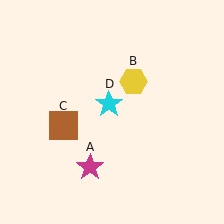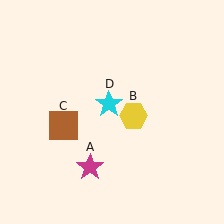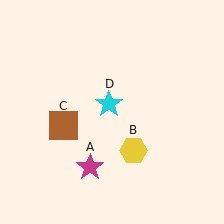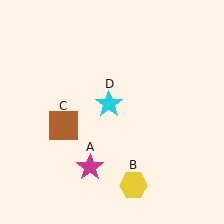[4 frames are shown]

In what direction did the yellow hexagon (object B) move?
The yellow hexagon (object B) moved down.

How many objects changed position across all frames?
1 object changed position: yellow hexagon (object B).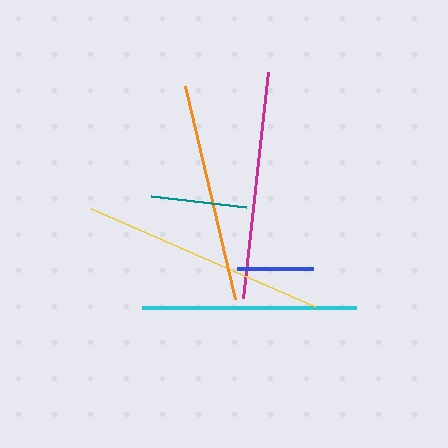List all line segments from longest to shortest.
From longest to shortest: yellow, magenta, orange, cyan, teal, blue.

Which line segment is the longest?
The yellow line is the longest at approximately 244 pixels.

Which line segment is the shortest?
The blue line is the shortest at approximately 76 pixels.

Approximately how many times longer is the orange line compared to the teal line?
The orange line is approximately 2.3 times the length of the teal line.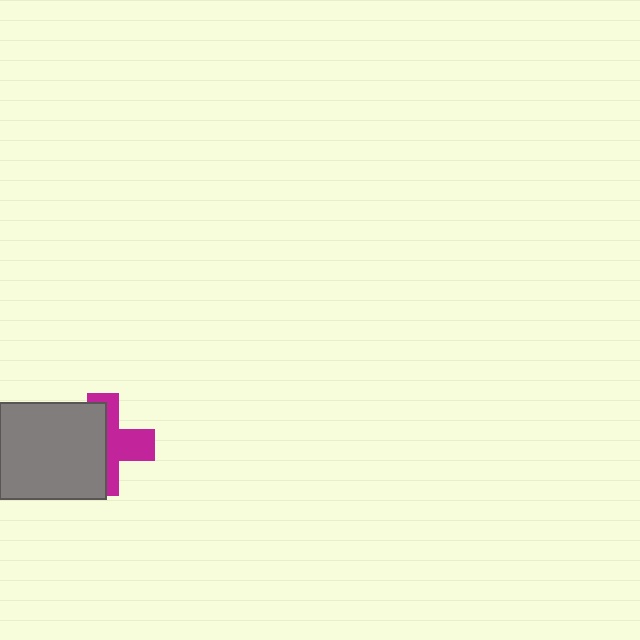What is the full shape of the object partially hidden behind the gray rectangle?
The partially hidden object is a magenta cross.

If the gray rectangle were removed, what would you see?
You would see the complete magenta cross.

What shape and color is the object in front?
The object in front is a gray rectangle.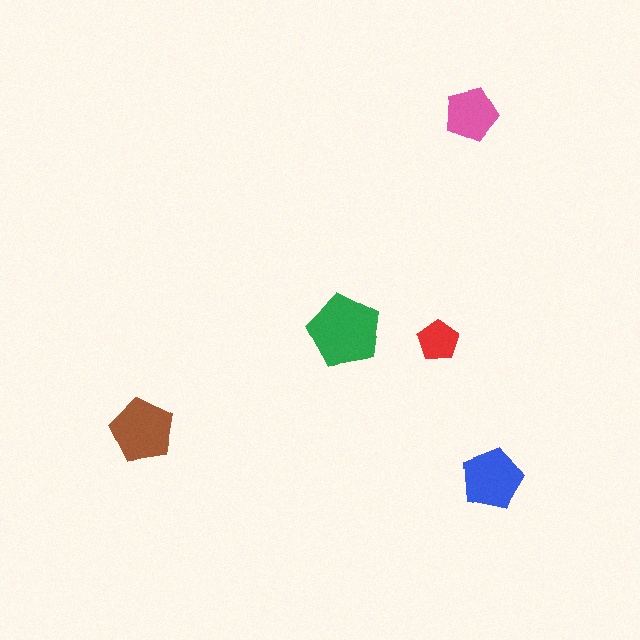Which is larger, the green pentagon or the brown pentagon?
The green one.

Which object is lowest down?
The blue pentagon is bottommost.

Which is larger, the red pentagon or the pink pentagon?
The pink one.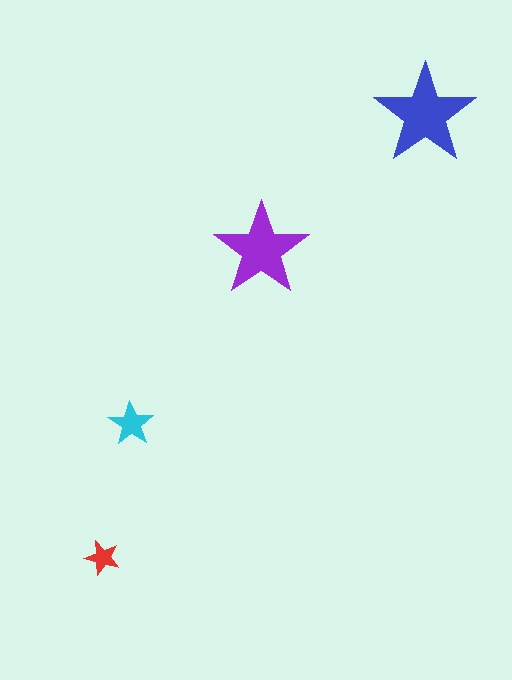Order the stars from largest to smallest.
the blue one, the purple one, the cyan one, the red one.